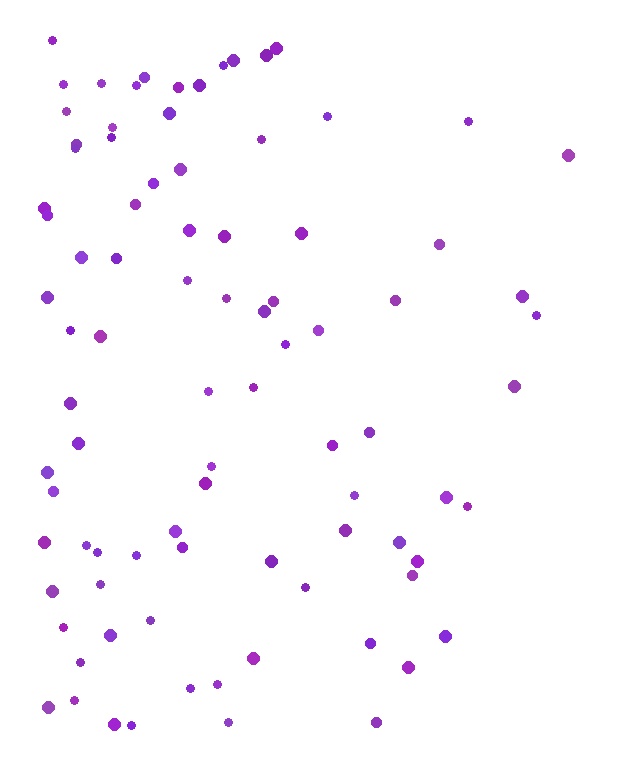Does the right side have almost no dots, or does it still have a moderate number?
Still a moderate number, just noticeably fewer than the left.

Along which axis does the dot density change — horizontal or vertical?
Horizontal.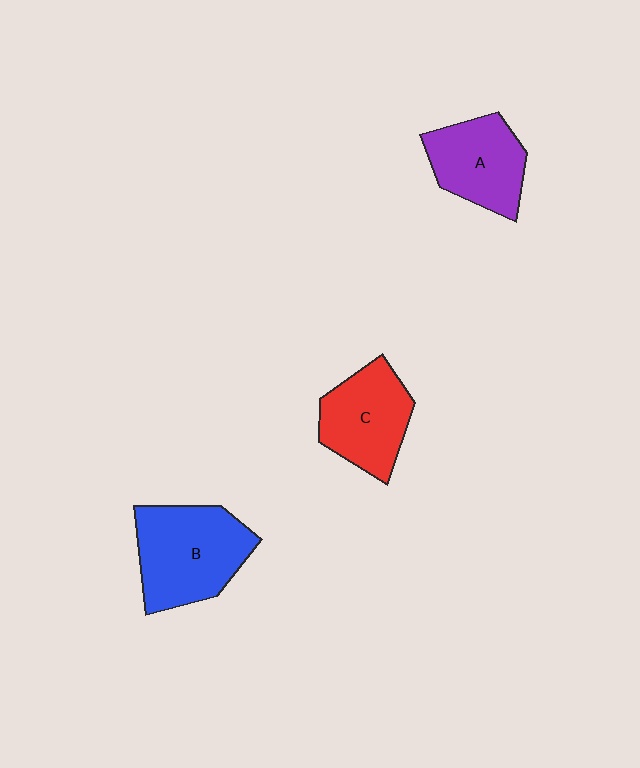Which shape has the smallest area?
Shape A (purple).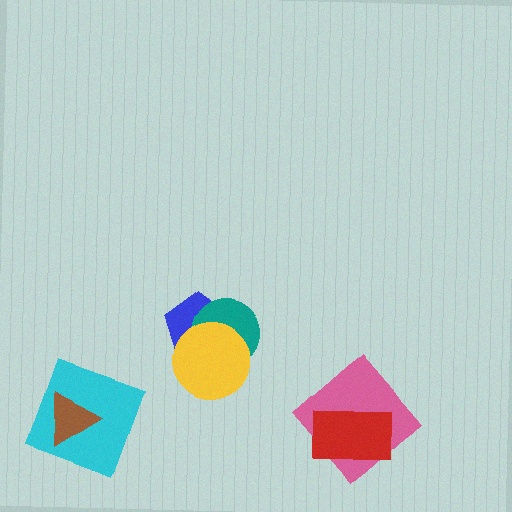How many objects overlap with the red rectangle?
1 object overlaps with the red rectangle.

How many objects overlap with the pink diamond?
1 object overlaps with the pink diamond.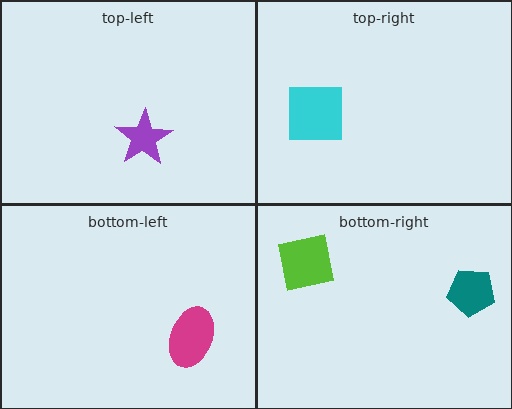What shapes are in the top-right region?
The cyan square.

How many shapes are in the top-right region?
1.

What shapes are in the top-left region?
The purple star.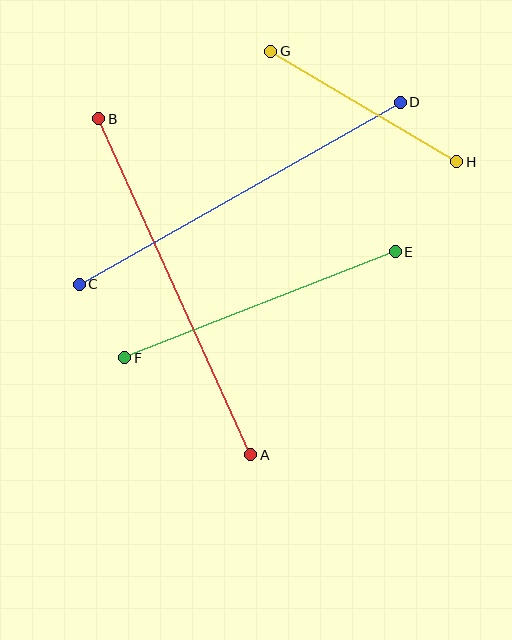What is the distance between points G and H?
The distance is approximately 217 pixels.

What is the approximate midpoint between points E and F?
The midpoint is at approximately (260, 305) pixels.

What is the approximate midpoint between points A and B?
The midpoint is at approximately (175, 287) pixels.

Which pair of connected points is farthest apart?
Points C and D are farthest apart.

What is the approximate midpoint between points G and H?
The midpoint is at approximately (364, 107) pixels.